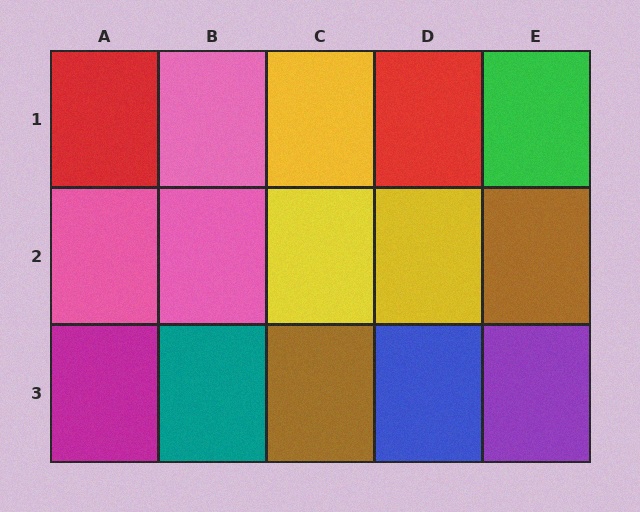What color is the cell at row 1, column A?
Red.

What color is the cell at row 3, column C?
Brown.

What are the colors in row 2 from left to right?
Pink, pink, yellow, yellow, brown.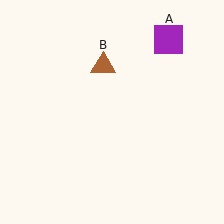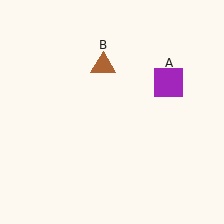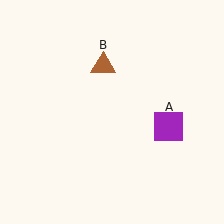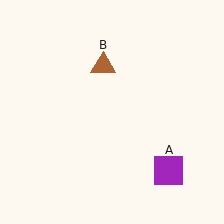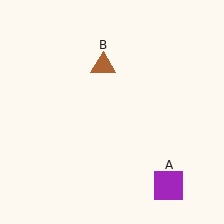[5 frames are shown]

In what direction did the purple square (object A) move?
The purple square (object A) moved down.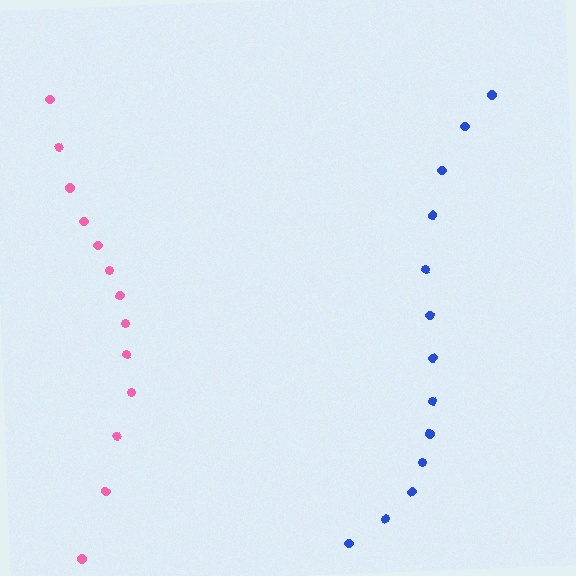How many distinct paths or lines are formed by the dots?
There are 2 distinct paths.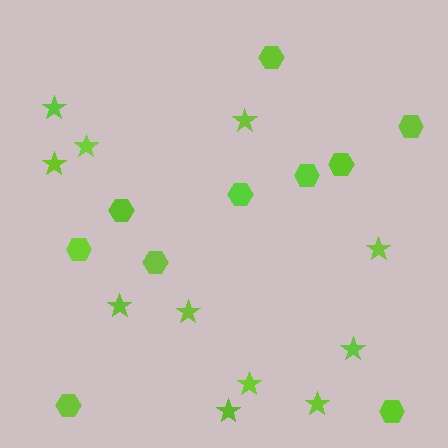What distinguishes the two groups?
There are 2 groups: one group of stars (11) and one group of hexagons (10).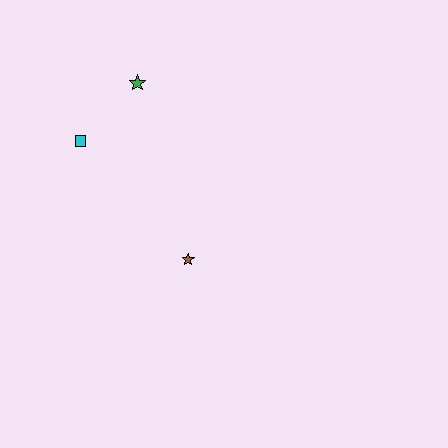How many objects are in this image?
There are 3 objects.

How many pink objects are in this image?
There are no pink objects.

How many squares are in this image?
There is 1 square.